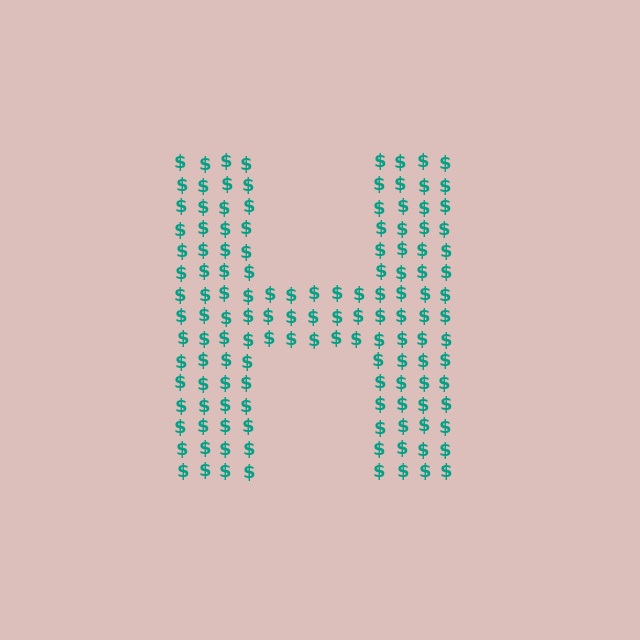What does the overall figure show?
The overall figure shows the letter H.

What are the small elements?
The small elements are dollar signs.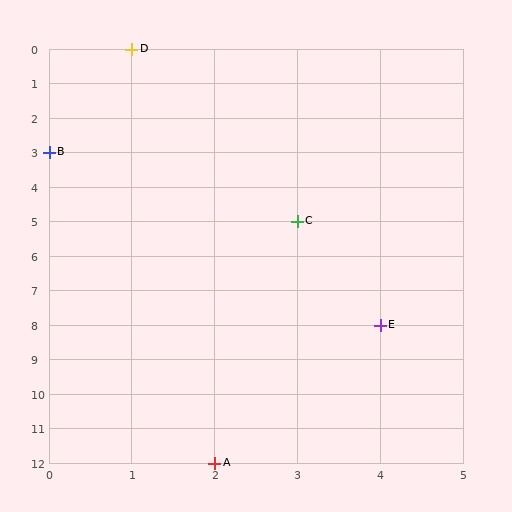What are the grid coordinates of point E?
Point E is at grid coordinates (4, 8).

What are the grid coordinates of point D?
Point D is at grid coordinates (1, 0).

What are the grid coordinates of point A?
Point A is at grid coordinates (2, 12).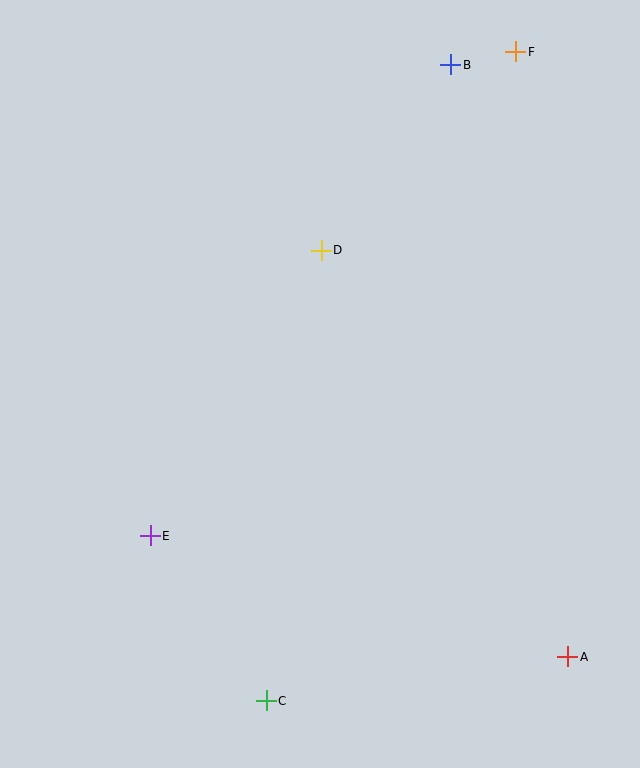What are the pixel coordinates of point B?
Point B is at (451, 65).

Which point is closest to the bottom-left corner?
Point C is closest to the bottom-left corner.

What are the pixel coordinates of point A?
Point A is at (568, 657).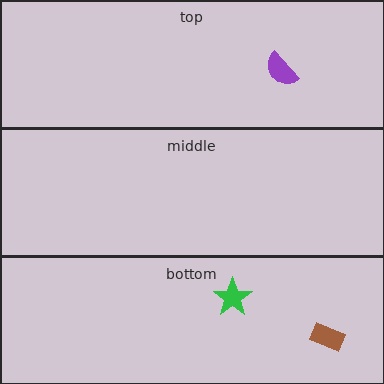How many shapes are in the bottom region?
2.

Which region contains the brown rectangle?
The bottom region.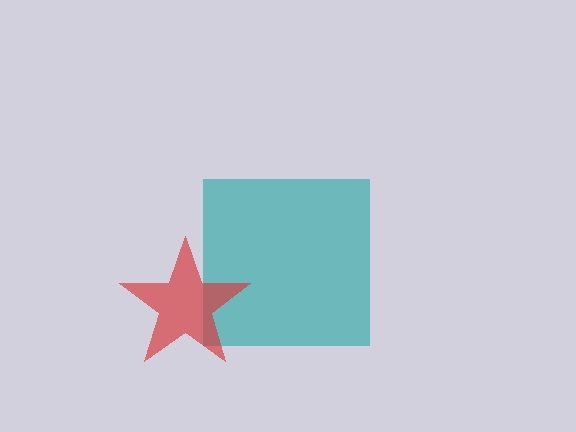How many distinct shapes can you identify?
There are 2 distinct shapes: a teal square, a red star.